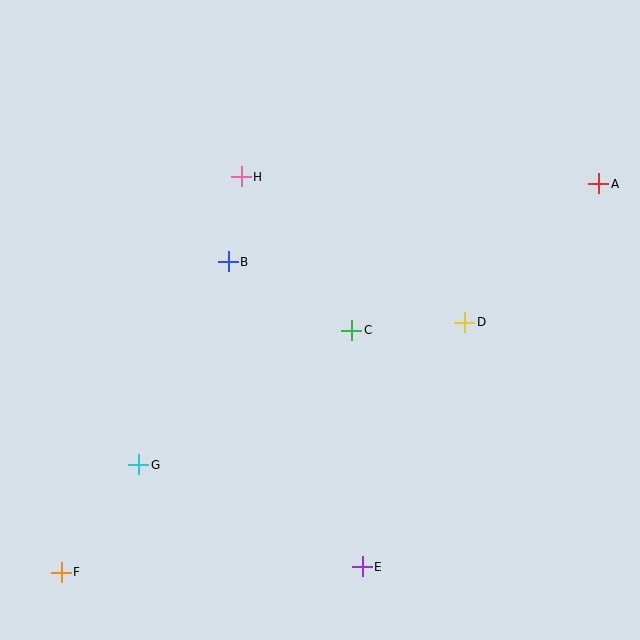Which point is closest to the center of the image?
Point C at (352, 330) is closest to the center.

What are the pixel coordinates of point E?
Point E is at (362, 567).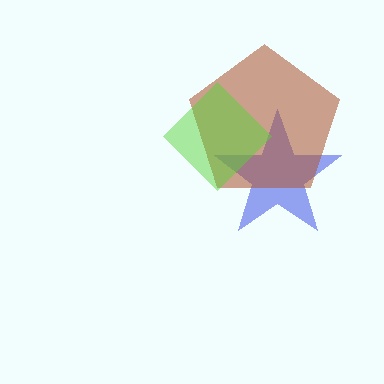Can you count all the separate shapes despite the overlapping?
Yes, there are 3 separate shapes.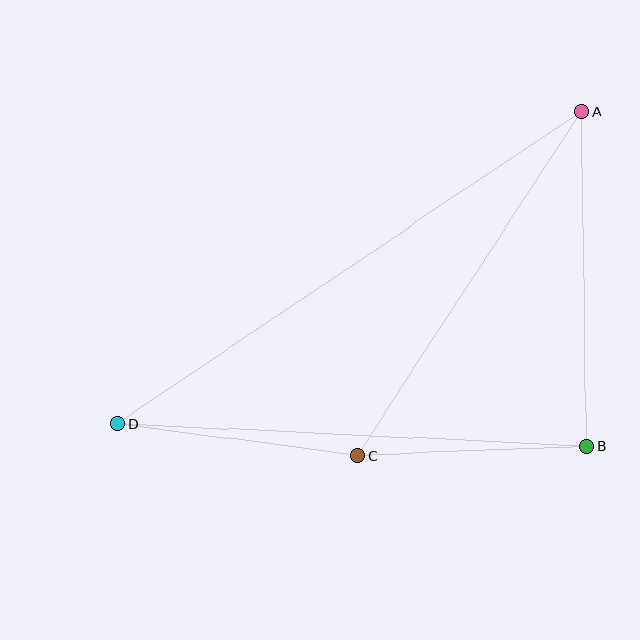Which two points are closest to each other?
Points B and C are closest to each other.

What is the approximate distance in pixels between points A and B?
The distance between A and B is approximately 335 pixels.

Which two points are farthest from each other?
Points A and D are farthest from each other.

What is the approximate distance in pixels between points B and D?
The distance between B and D is approximately 470 pixels.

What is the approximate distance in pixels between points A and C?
The distance between A and C is approximately 411 pixels.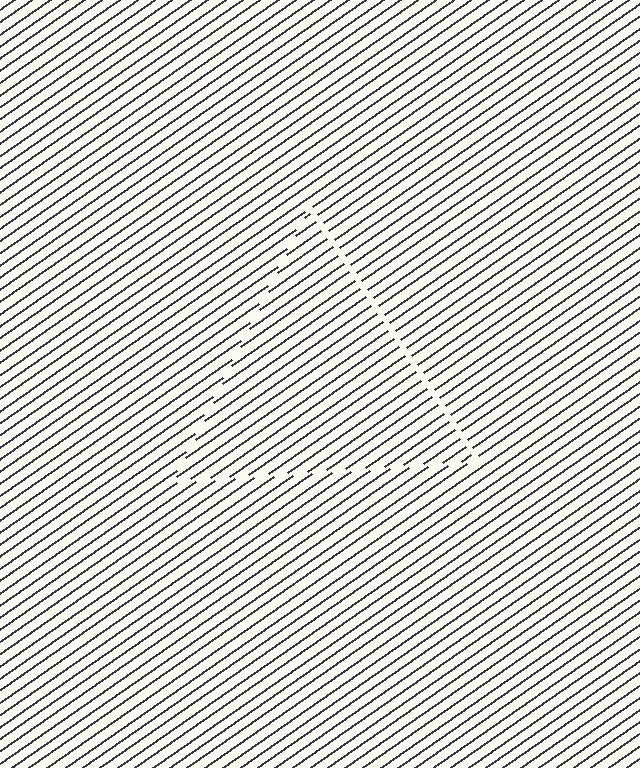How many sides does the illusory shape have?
3 sides — the line-ends trace a triangle.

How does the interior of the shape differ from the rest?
The interior of the shape contains the same grating, shifted by half a period — the contour is defined by the phase discontinuity where line-ends from the inner and outer gratings abut.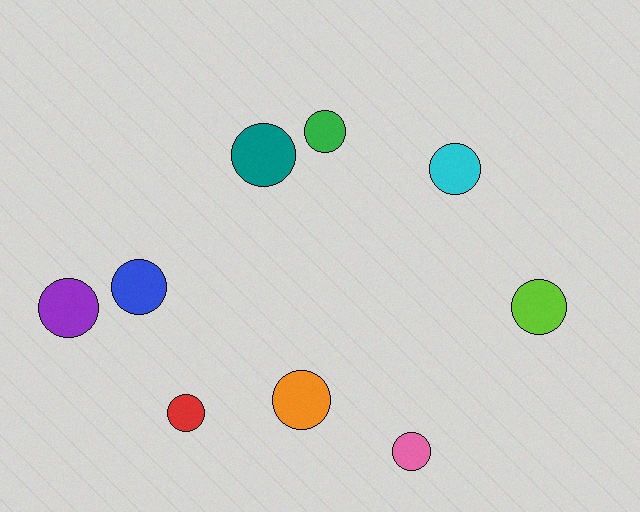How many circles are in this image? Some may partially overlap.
There are 9 circles.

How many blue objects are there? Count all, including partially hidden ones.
There is 1 blue object.